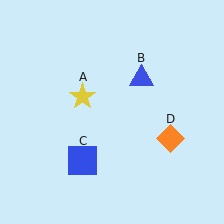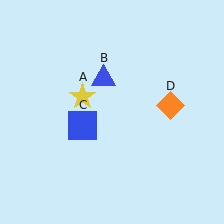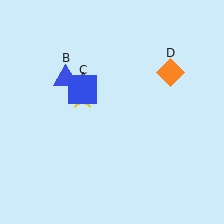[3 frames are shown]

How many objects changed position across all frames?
3 objects changed position: blue triangle (object B), blue square (object C), orange diamond (object D).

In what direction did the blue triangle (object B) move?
The blue triangle (object B) moved left.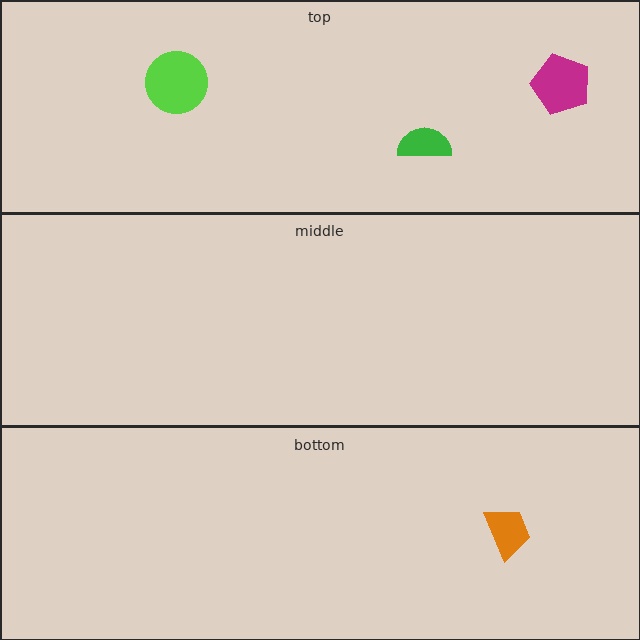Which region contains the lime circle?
The top region.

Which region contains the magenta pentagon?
The top region.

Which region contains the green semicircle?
The top region.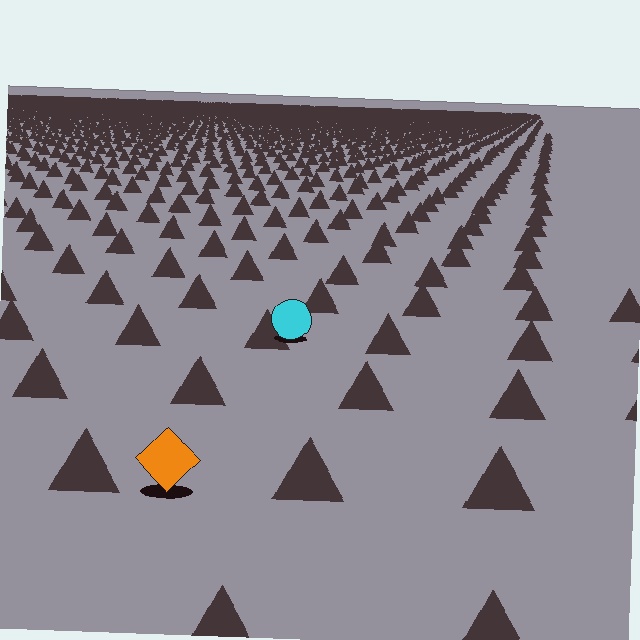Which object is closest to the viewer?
The orange diamond is closest. The texture marks near it are larger and more spread out.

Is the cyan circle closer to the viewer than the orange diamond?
No. The orange diamond is closer — you can tell from the texture gradient: the ground texture is coarser near it.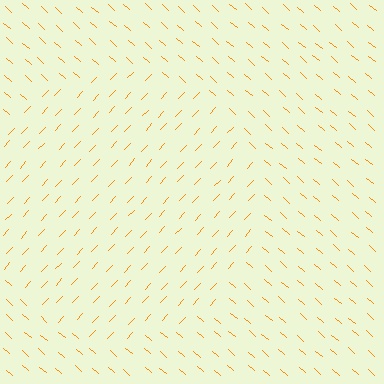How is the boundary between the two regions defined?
The boundary is defined purely by a change in line orientation (approximately 88 degrees difference). All lines are the same color and thickness.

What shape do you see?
I see a circle.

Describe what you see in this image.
The image is filled with small orange line segments. A circle region in the image has lines oriented differently from the surrounding lines, creating a visible texture boundary.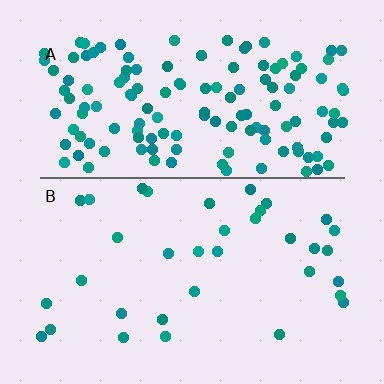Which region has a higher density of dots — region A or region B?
A (the top).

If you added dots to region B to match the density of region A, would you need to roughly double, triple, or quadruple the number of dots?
Approximately quadruple.